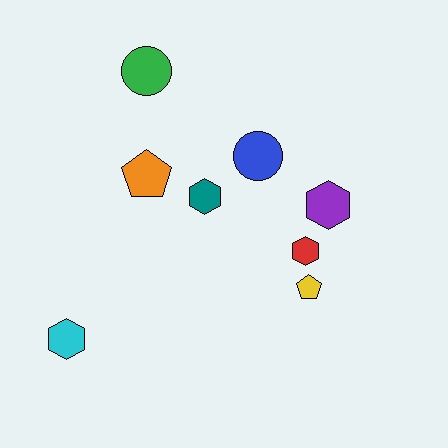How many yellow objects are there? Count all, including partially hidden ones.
There is 1 yellow object.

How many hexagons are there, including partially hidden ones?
There are 4 hexagons.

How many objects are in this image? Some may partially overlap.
There are 8 objects.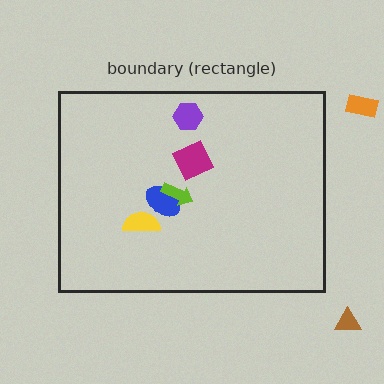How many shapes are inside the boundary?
5 inside, 2 outside.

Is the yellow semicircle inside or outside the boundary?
Inside.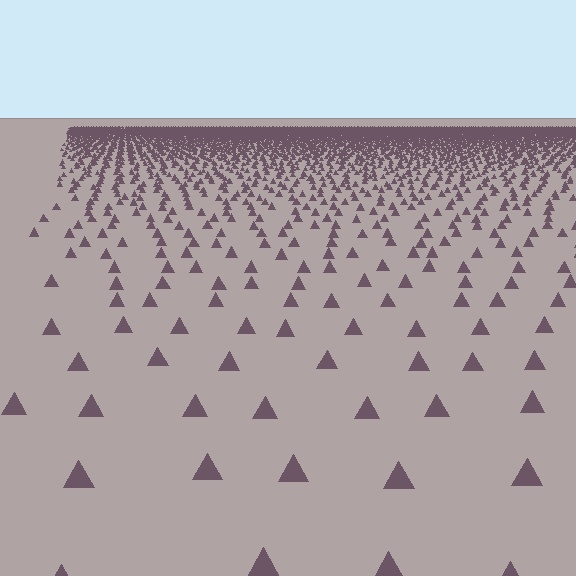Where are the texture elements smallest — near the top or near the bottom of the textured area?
Near the top.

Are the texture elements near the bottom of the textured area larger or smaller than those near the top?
Larger. Near the bottom, elements are closer to the viewer and appear at a bigger on-screen size.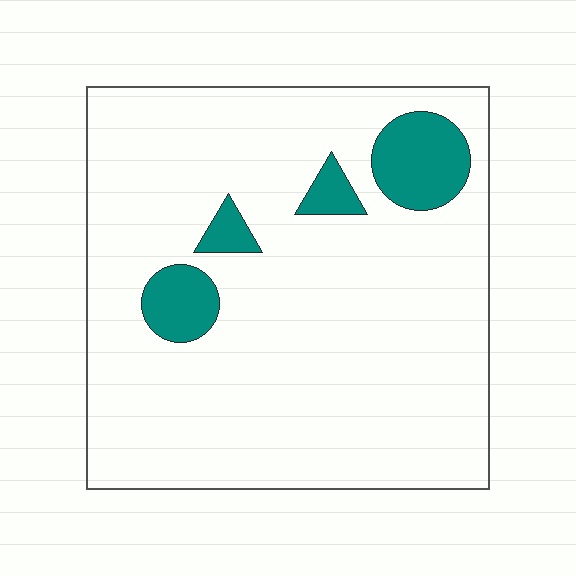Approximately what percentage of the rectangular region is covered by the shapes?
Approximately 10%.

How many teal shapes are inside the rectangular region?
4.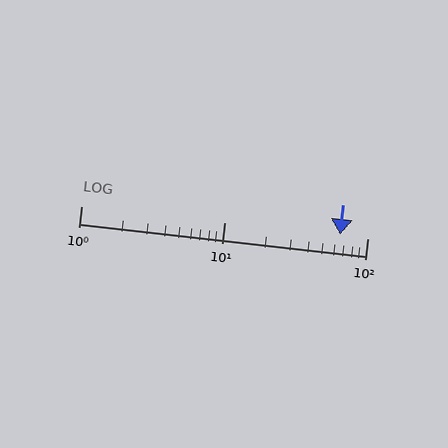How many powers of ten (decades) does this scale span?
The scale spans 2 decades, from 1 to 100.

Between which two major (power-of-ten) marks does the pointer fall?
The pointer is between 10 and 100.